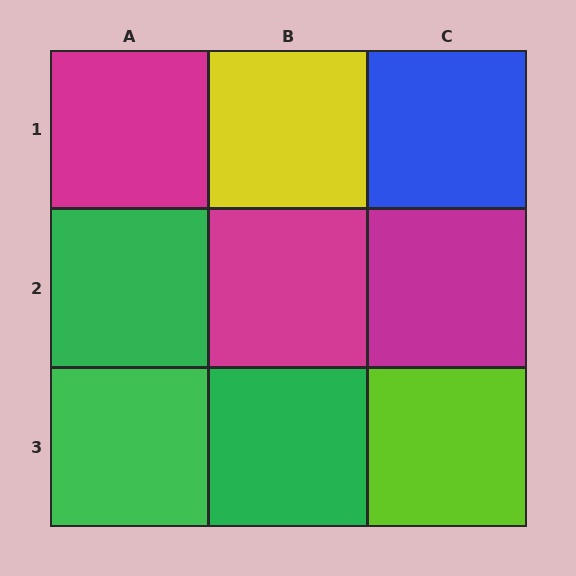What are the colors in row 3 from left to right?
Green, green, lime.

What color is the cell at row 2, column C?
Magenta.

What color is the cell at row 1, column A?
Magenta.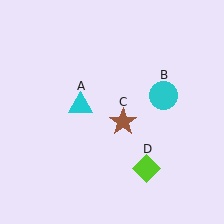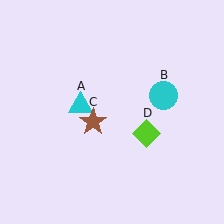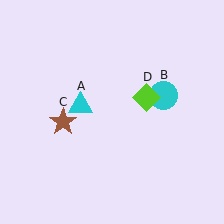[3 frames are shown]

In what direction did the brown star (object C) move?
The brown star (object C) moved left.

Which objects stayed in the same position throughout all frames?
Cyan triangle (object A) and cyan circle (object B) remained stationary.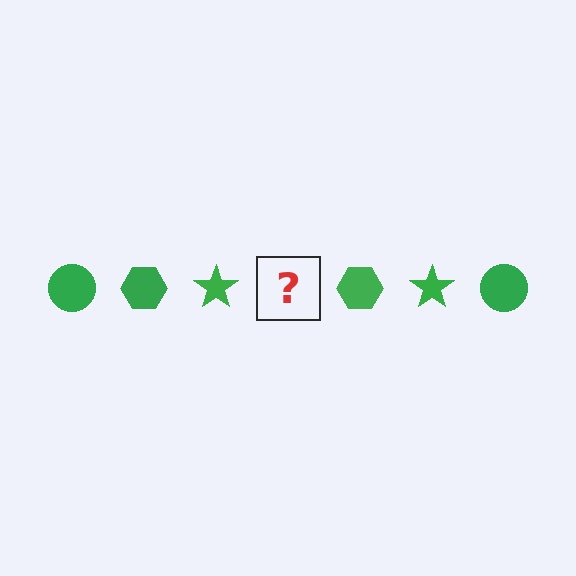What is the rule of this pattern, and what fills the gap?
The rule is that the pattern cycles through circle, hexagon, star shapes in green. The gap should be filled with a green circle.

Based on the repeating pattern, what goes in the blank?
The blank should be a green circle.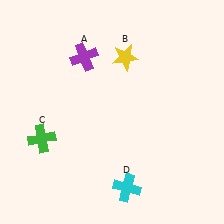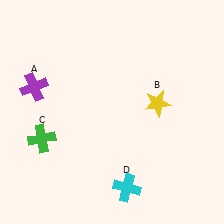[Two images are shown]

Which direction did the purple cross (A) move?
The purple cross (A) moved left.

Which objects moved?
The objects that moved are: the purple cross (A), the yellow star (B).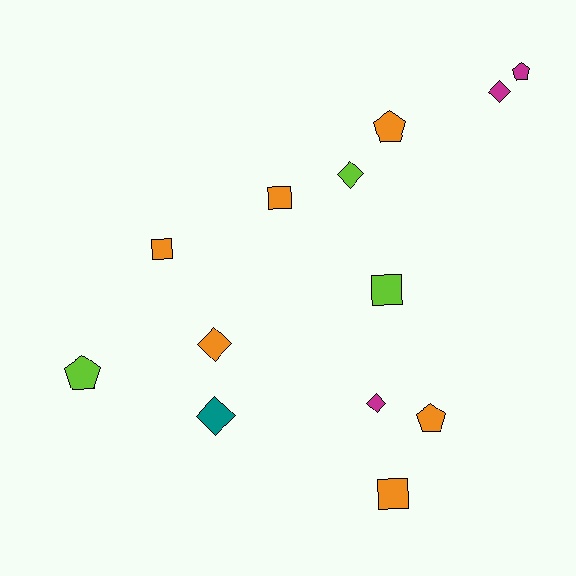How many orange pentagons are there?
There are 2 orange pentagons.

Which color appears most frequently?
Orange, with 6 objects.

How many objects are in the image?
There are 13 objects.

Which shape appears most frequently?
Diamond, with 5 objects.